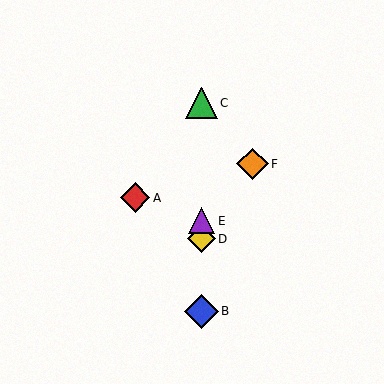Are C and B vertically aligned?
Yes, both are at x≈201.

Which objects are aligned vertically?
Objects B, C, D, E are aligned vertically.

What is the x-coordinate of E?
Object E is at x≈201.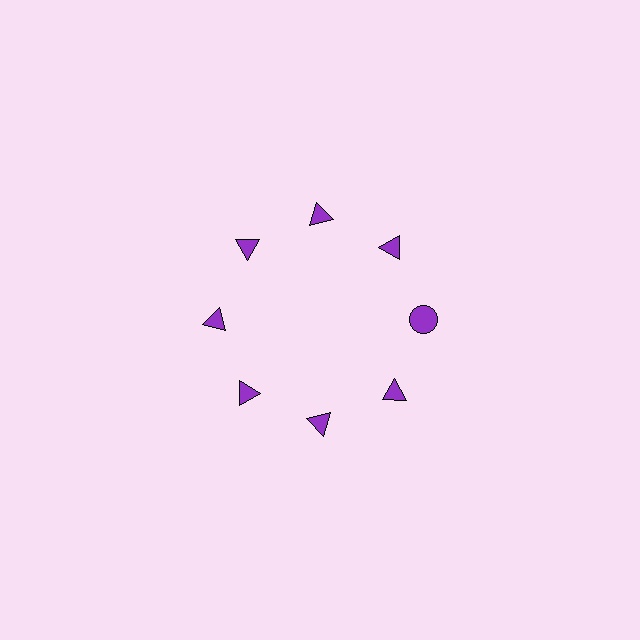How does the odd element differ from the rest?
It has a different shape: circle instead of triangle.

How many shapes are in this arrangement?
There are 8 shapes arranged in a ring pattern.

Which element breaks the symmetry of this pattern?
The purple circle at roughly the 3 o'clock position breaks the symmetry. All other shapes are purple triangles.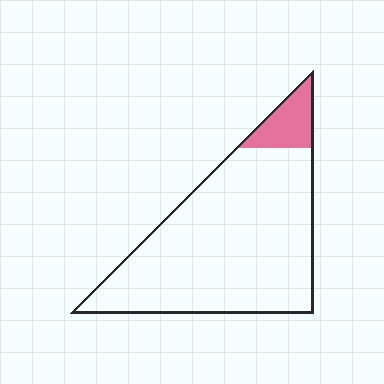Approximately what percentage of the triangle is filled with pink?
Approximately 10%.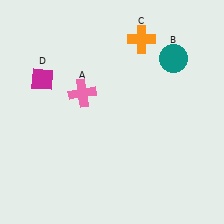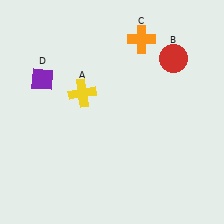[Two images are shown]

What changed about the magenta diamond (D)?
In Image 1, D is magenta. In Image 2, it changed to purple.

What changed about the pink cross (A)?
In Image 1, A is pink. In Image 2, it changed to yellow.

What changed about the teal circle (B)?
In Image 1, B is teal. In Image 2, it changed to red.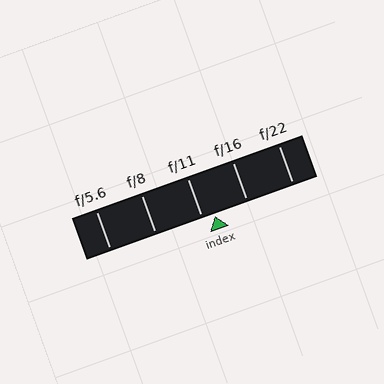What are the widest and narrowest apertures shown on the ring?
The widest aperture shown is f/5.6 and the narrowest is f/22.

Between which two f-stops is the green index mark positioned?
The index mark is between f/11 and f/16.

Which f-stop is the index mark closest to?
The index mark is closest to f/11.